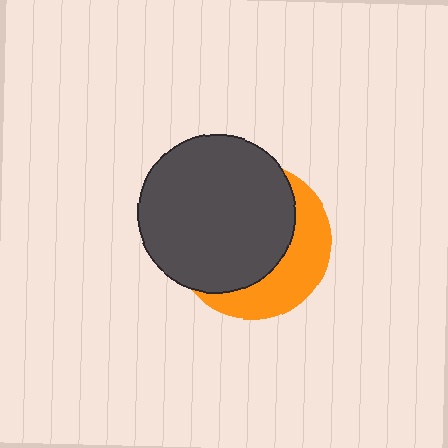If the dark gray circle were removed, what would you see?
You would see the complete orange circle.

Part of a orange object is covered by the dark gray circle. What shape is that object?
It is a circle.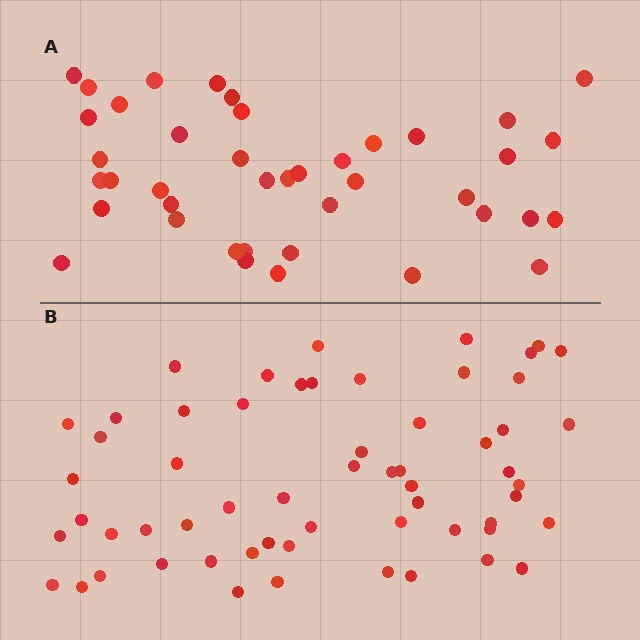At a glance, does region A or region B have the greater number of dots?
Region B (the bottom region) has more dots.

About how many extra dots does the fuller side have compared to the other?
Region B has approximately 20 more dots than region A.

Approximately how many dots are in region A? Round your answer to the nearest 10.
About 40 dots. (The exact count is 41, which rounds to 40.)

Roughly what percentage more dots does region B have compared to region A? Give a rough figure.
About 45% more.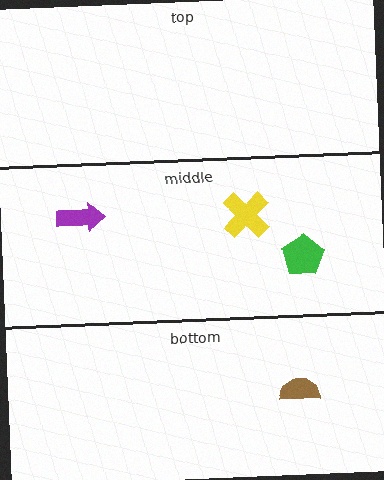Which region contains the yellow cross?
The middle region.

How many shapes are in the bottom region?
1.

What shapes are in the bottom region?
The brown semicircle.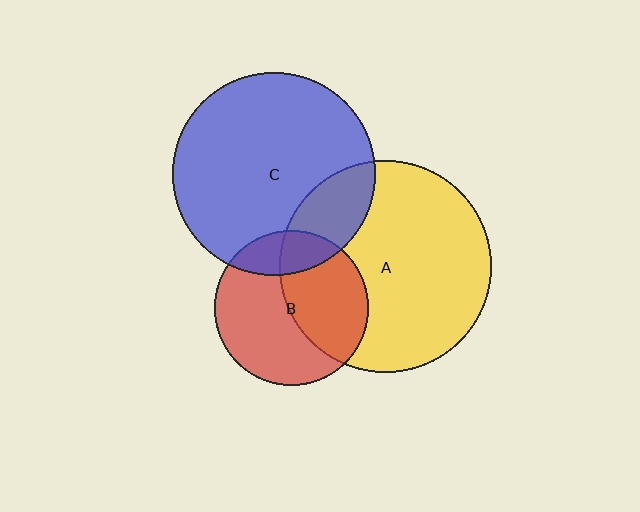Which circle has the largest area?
Circle A (yellow).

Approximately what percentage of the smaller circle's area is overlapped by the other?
Approximately 20%.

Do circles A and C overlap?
Yes.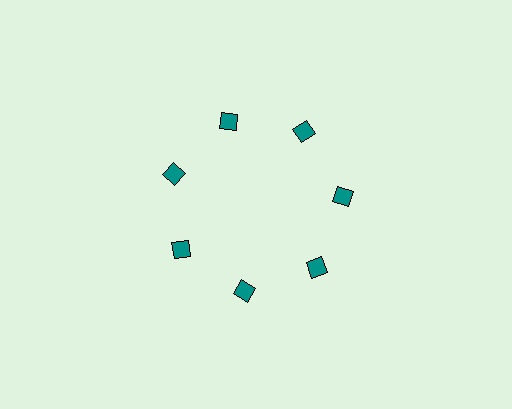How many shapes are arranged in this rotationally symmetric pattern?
There are 7 shapes, arranged in 7 groups of 1.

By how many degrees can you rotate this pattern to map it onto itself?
The pattern maps onto itself every 51 degrees of rotation.